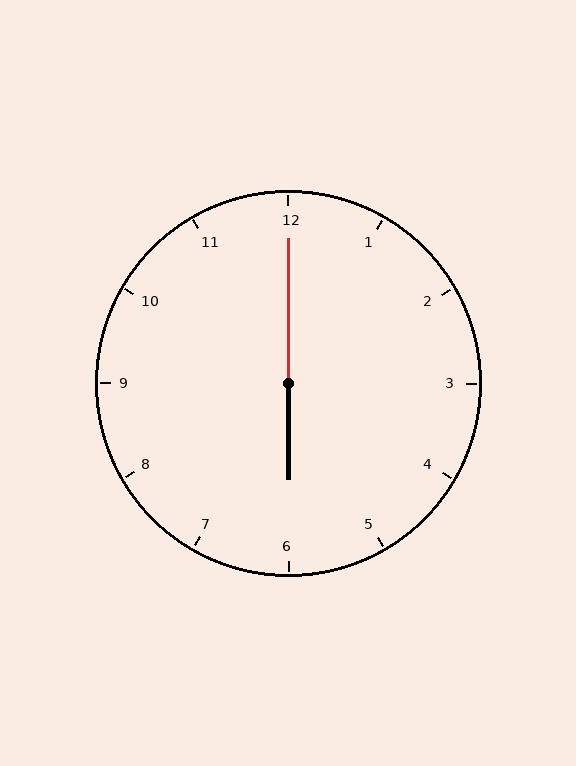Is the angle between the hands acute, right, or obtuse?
It is obtuse.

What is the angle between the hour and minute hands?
Approximately 180 degrees.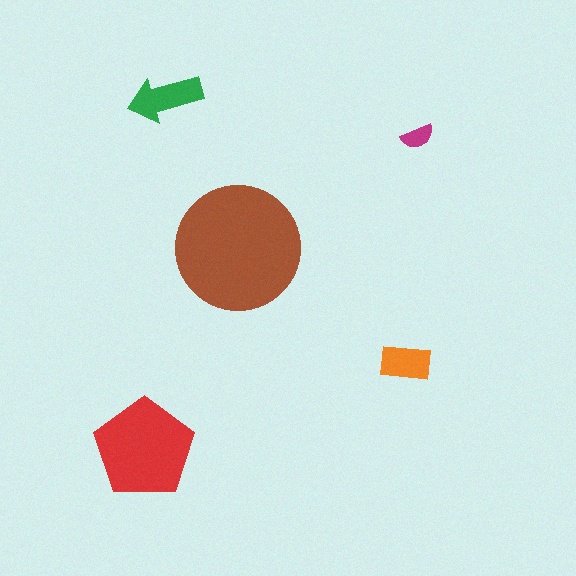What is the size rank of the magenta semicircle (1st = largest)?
5th.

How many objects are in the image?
There are 5 objects in the image.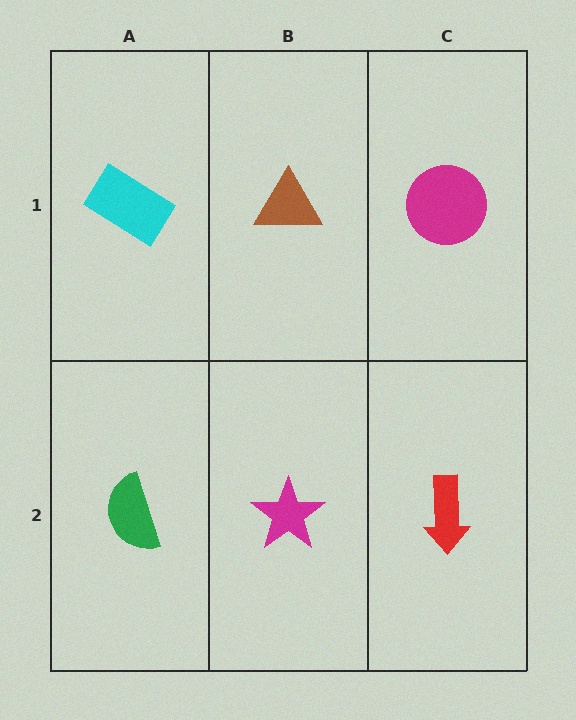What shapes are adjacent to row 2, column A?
A cyan rectangle (row 1, column A), a magenta star (row 2, column B).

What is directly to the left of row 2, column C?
A magenta star.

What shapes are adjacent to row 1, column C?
A red arrow (row 2, column C), a brown triangle (row 1, column B).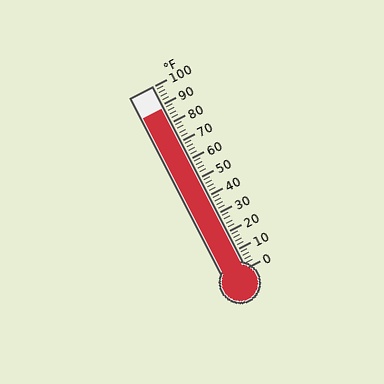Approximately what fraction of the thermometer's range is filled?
The thermometer is filled to approximately 90% of its range.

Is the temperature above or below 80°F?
The temperature is above 80°F.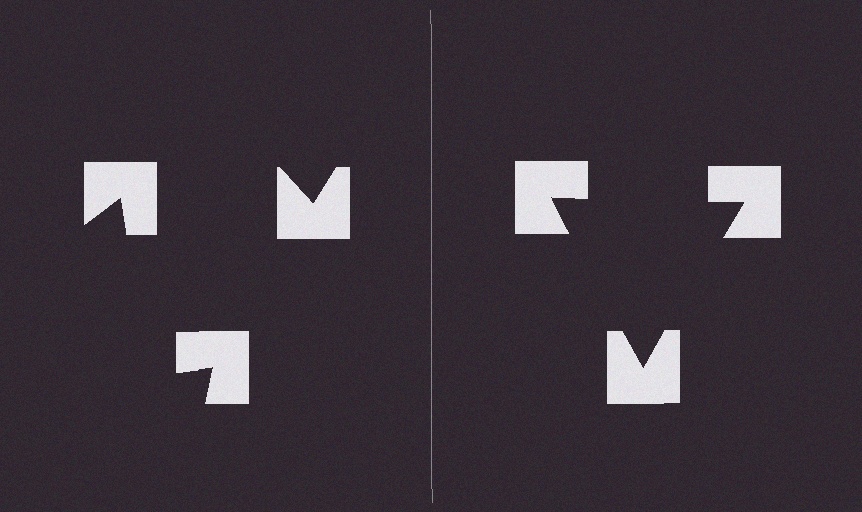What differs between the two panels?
The notched squares are positioned identically on both sides; only the wedge orientations differ. On the right they align to a triangle; on the left they are misaligned.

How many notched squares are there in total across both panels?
6 — 3 on each side.